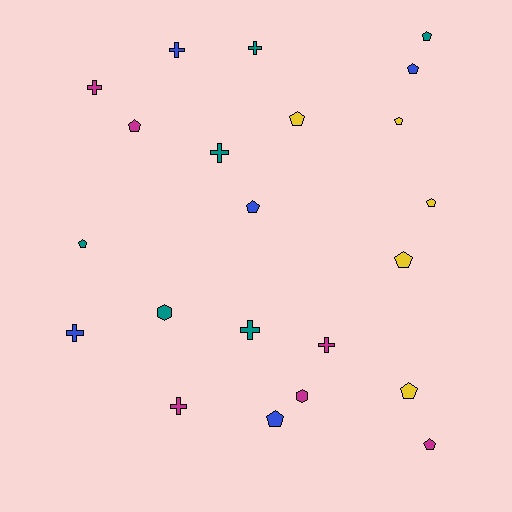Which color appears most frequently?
Magenta, with 6 objects.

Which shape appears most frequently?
Pentagon, with 12 objects.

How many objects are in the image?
There are 22 objects.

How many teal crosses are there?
There are 3 teal crosses.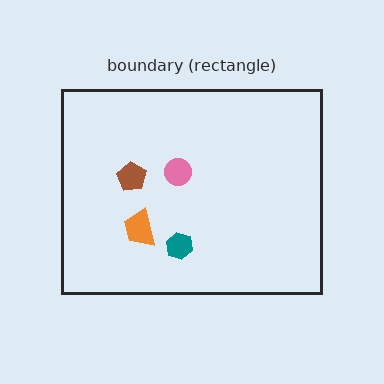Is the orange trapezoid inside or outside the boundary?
Inside.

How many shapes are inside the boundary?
4 inside, 0 outside.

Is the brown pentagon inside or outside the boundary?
Inside.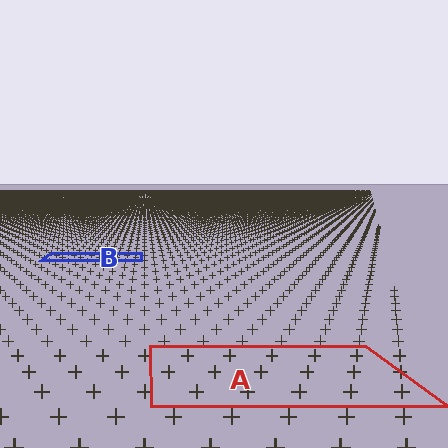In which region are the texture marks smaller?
The texture marks are smaller in region B, because it is farther away.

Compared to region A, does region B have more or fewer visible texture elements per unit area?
Region B has more texture elements per unit area — they are packed more densely because it is farther away.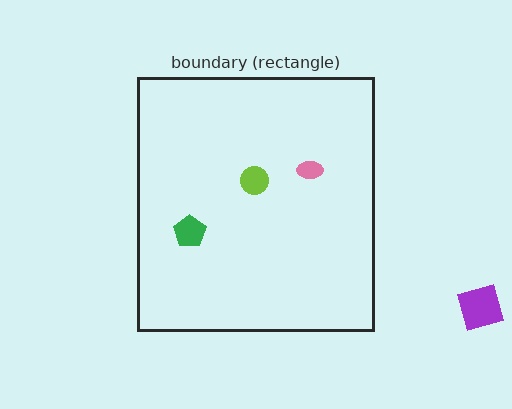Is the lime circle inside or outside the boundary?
Inside.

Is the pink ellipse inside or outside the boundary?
Inside.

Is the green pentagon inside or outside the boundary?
Inside.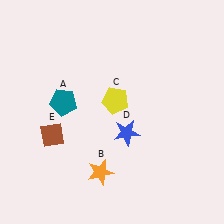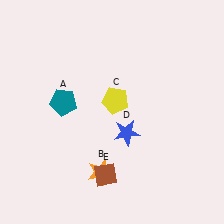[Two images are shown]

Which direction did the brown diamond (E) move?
The brown diamond (E) moved right.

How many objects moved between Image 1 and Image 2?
1 object moved between the two images.